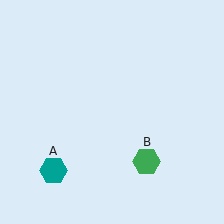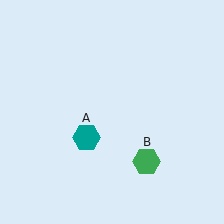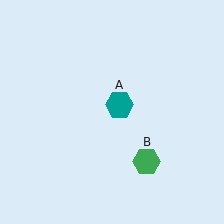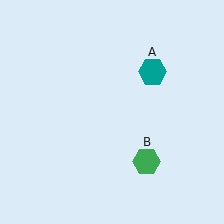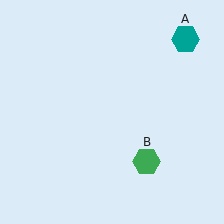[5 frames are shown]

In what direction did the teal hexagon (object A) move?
The teal hexagon (object A) moved up and to the right.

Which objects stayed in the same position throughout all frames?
Green hexagon (object B) remained stationary.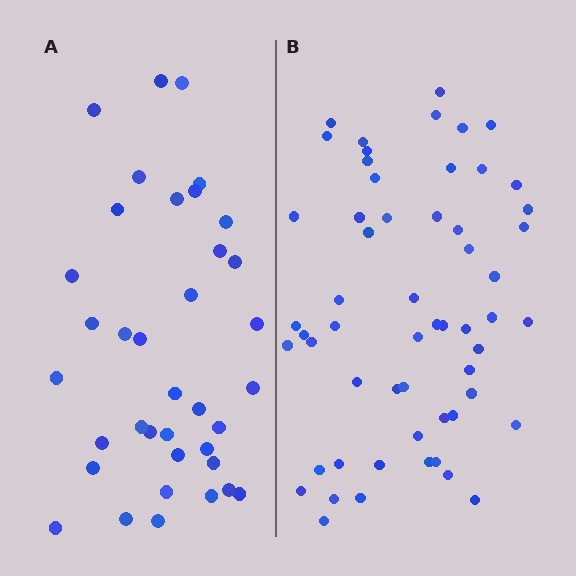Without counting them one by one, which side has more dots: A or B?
Region B (the right region) has more dots.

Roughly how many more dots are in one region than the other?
Region B has approximately 20 more dots than region A.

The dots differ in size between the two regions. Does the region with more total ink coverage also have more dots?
No. Region A has more total ink coverage because its dots are larger, but region B actually contains more individual dots. Total area can be misleading — the number of items is what matters here.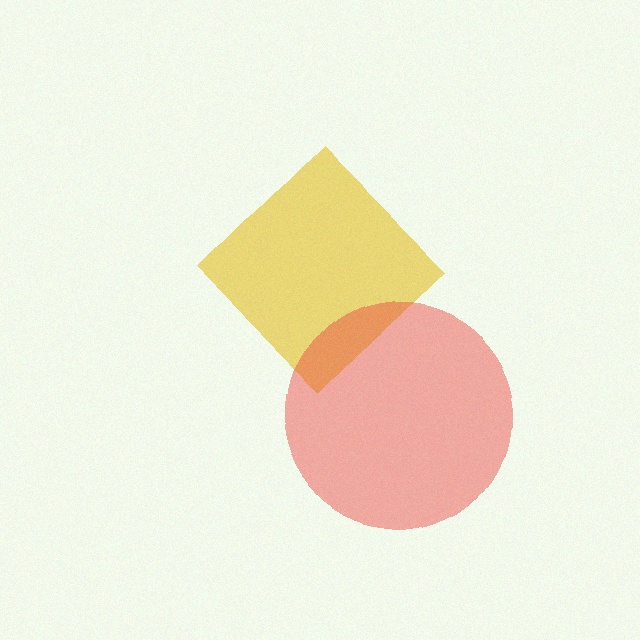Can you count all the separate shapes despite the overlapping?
Yes, there are 2 separate shapes.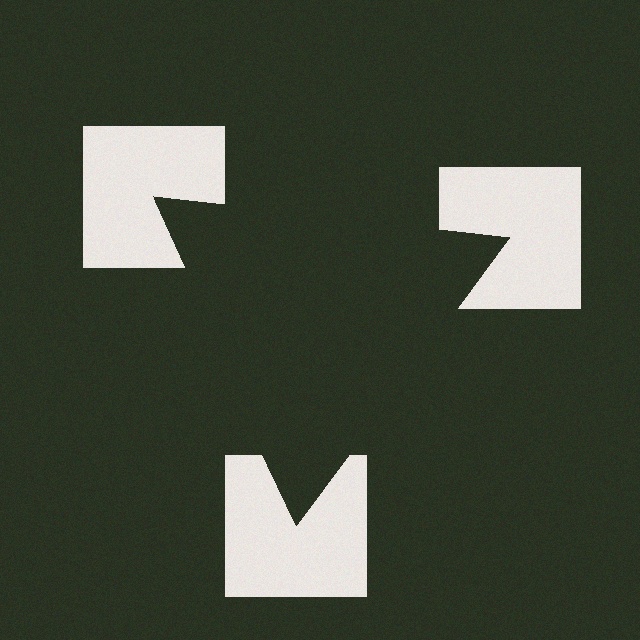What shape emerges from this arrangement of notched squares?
An illusory triangle — its edges are inferred from the aligned wedge cuts in the notched squares, not physically drawn.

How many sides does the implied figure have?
3 sides.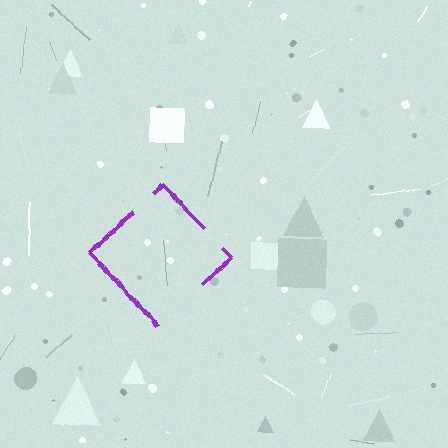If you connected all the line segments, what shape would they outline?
They would outline a diamond.